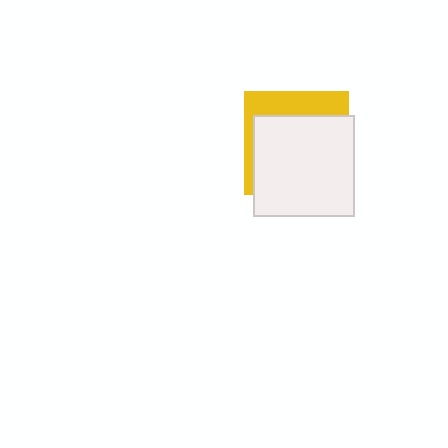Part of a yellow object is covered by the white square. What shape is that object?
It is a square.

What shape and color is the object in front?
The object in front is a white square.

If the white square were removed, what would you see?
You would see the complete yellow square.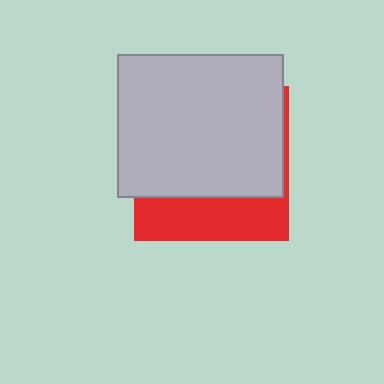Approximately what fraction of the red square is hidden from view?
Roughly 69% of the red square is hidden behind the light gray rectangle.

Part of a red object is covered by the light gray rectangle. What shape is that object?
It is a square.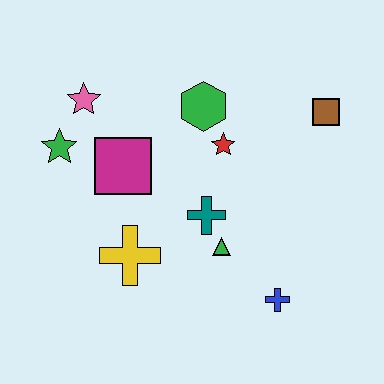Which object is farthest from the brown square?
The green star is farthest from the brown square.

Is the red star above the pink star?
No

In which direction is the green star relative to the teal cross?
The green star is to the left of the teal cross.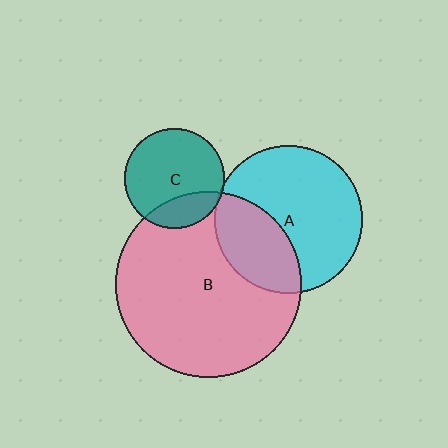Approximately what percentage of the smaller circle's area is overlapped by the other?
Approximately 25%.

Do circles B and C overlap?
Yes.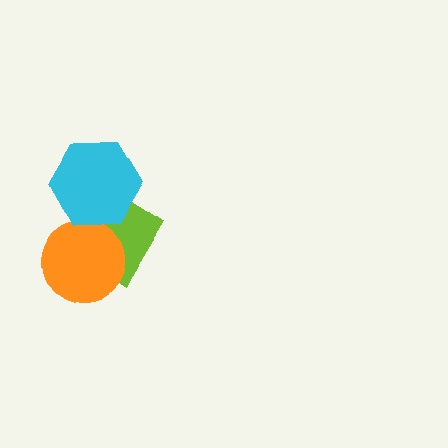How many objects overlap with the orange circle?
2 objects overlap with the orange circle.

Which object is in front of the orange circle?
The cyan hexagon is in front of the orange circle.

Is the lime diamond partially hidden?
Yes, it is partially covered by another shape.